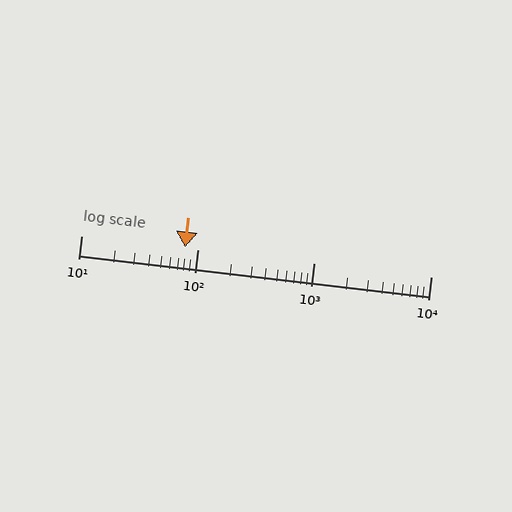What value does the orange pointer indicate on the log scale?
The pointer indicates approximately 77.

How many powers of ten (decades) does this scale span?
The scale spans 3 decades, from 10 to 10000.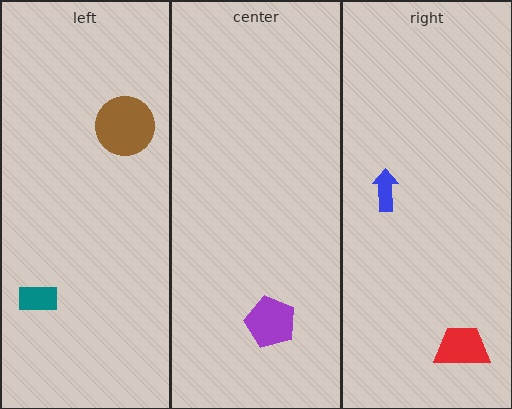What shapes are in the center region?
The purple pentagon.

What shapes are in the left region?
The teal rectangle, the brown circle.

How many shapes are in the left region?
2.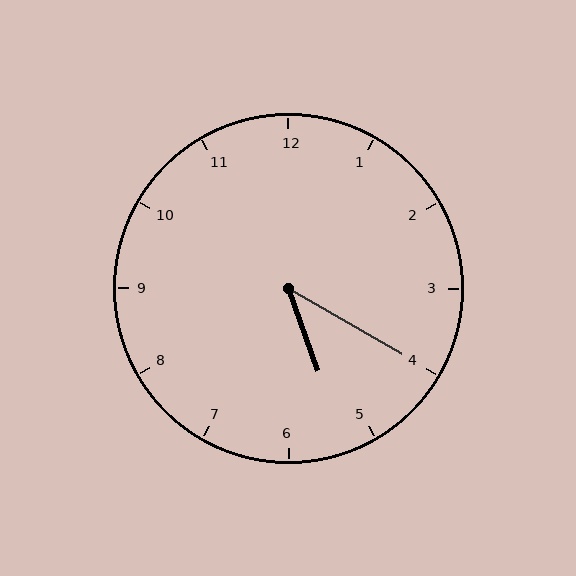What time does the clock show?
5:20.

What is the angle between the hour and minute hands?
Approximately 40 degrees.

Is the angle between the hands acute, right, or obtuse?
It is acute.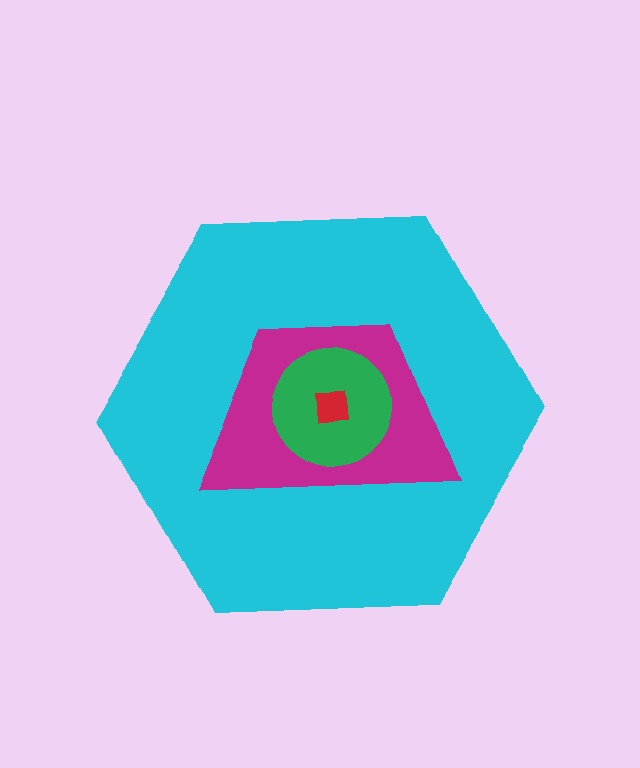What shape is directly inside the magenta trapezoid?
The green circle.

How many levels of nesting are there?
4.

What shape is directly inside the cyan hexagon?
The magenta trapezoid.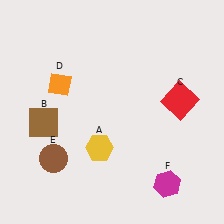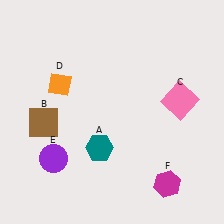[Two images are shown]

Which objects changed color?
A changed from yellow to teal. C changed from red to pink. E changed from brown to purple.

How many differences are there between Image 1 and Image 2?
There are 3 differences between the two images.